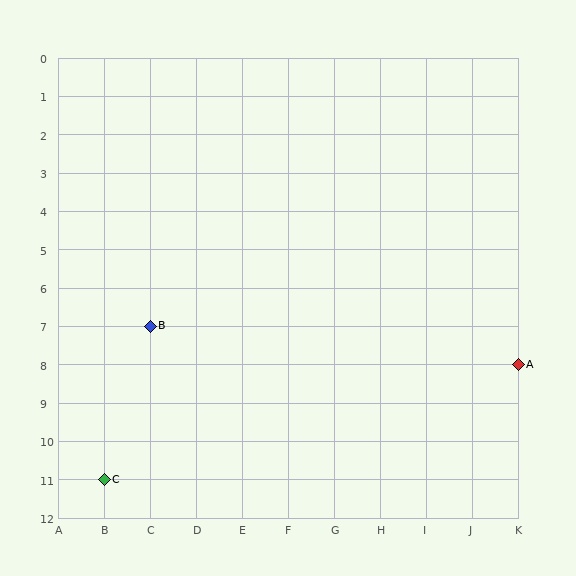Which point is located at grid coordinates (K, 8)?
Point A is at (K, 8).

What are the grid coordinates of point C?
Point C is at grid coordinates (B, 11).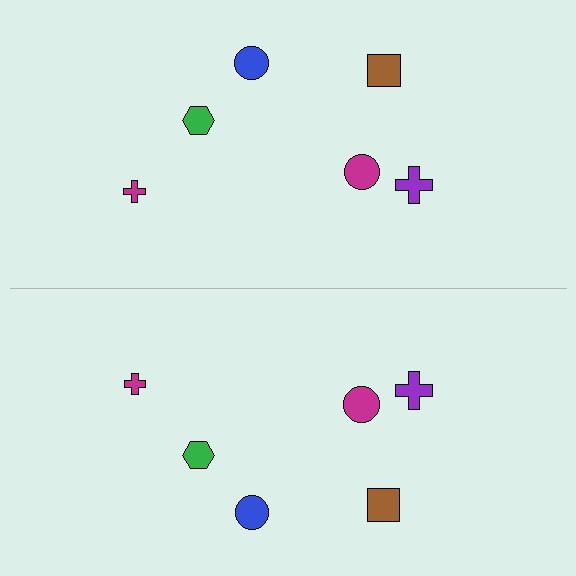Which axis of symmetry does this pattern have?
The pattern has a horizontal axis of symmetry running through the center of the image.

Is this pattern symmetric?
Yes, this pattern has bilateral (reflection) symmetry.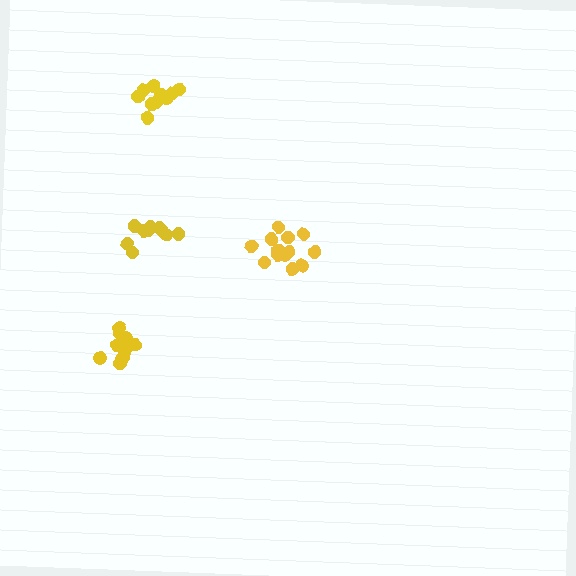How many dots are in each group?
Group 1: 11 dots, Group 2: 13 dots, Group 3: 11 dots, Group 4: 10 dots (45 total).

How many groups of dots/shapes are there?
There are 4 groups.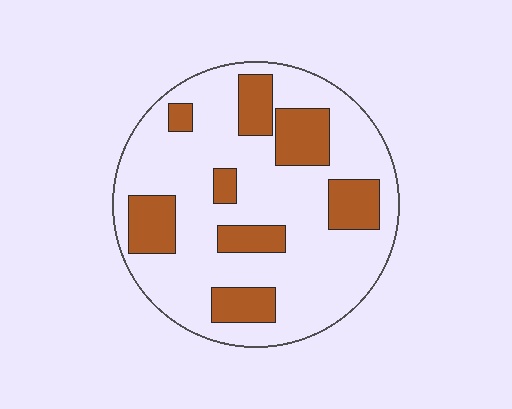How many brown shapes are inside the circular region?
8.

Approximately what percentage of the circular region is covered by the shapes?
Approximately 25%.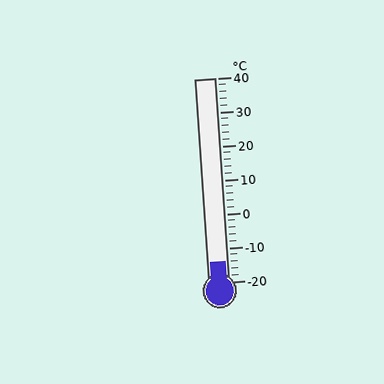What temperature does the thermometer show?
The thermometer shows approximately -14°C.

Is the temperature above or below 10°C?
The temperature is below 10°C.